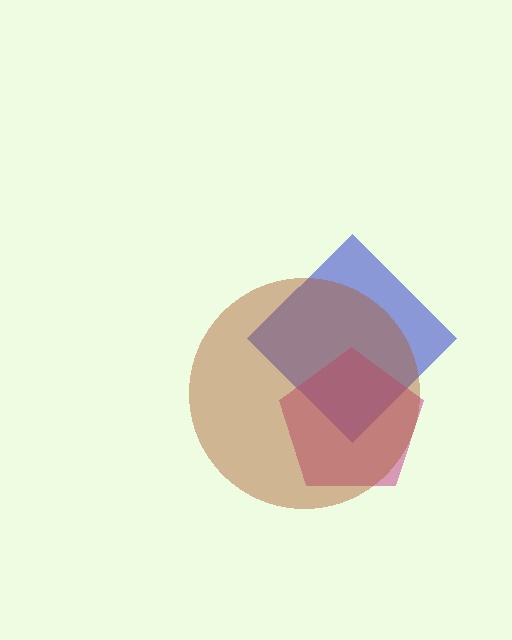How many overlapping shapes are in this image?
There are 3 overlapping shapes in the image.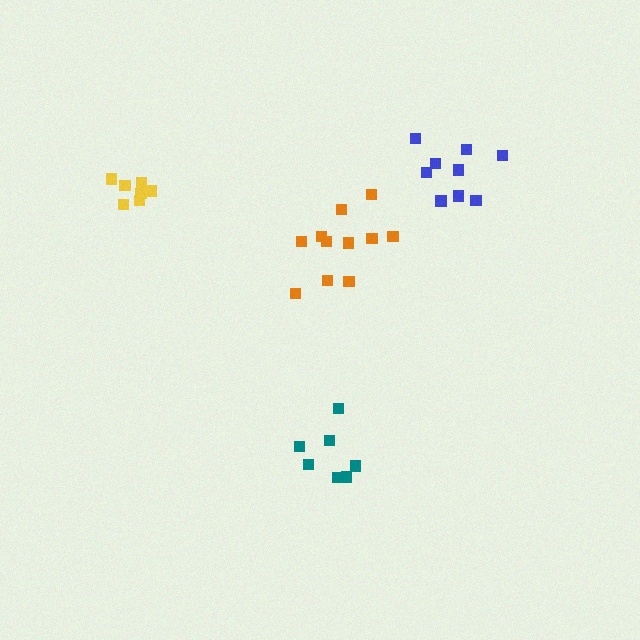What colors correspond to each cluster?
The clusters are colored: teal, yellow, orange, blue.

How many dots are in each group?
Group 1: 7 dots, Group 2: 7 dots, Group 3: 11 dots, Group 4: 9 dots (34 total).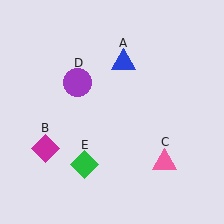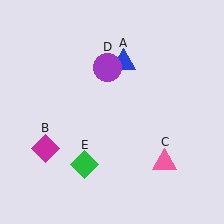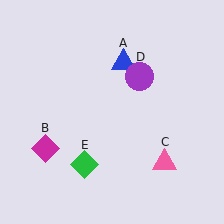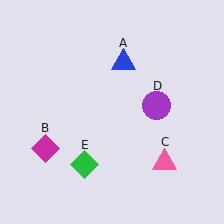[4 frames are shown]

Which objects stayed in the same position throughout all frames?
Blue triangle (object A) and magenta diamond (object B) and pink triangle (object C) and green diamond (object E) remained stationary.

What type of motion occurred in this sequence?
The purple circle (object D) rotated clockwise around the center of the scene.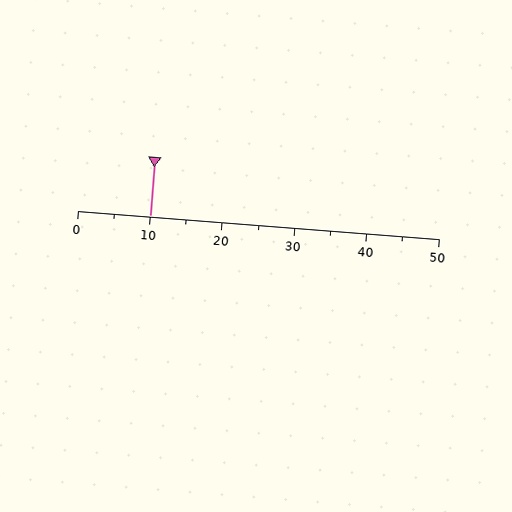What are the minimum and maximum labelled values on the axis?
The axis runs from 0 to 50.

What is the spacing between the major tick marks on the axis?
The major ticks are spaced 10 apart.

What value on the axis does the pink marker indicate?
The marker indicates approximately 10.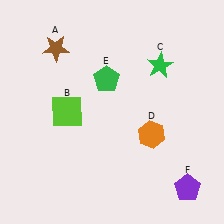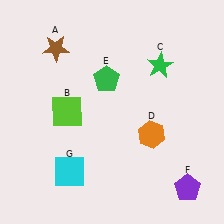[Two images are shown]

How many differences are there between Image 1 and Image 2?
There is 1 difference between the two images.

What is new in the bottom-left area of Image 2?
A cyan square (G) was added in the bottom-left area of Image 2.